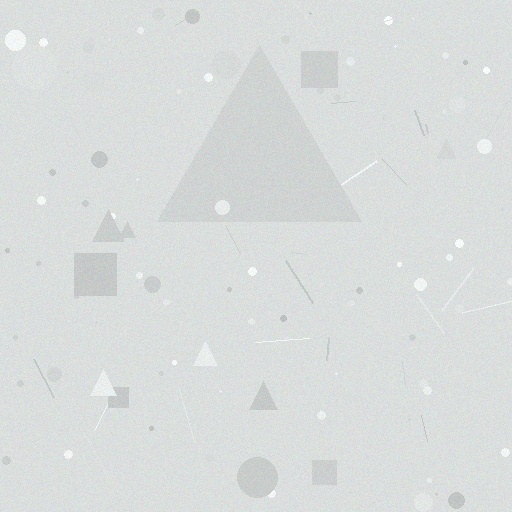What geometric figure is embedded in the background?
A triangle is embedded in the background.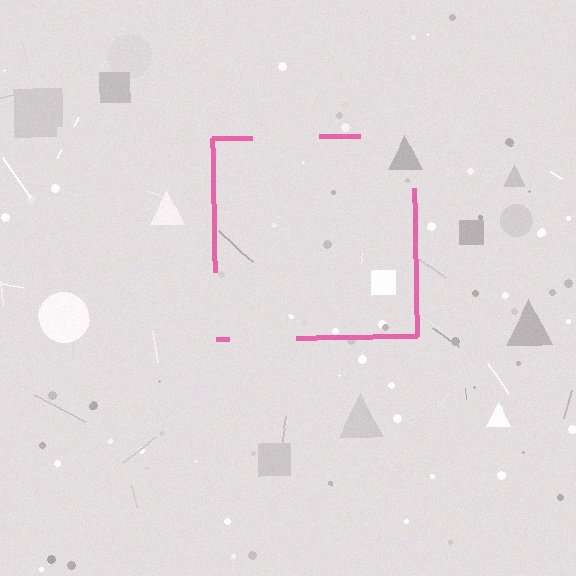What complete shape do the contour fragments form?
The contour fragments form a square.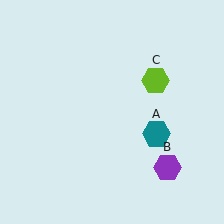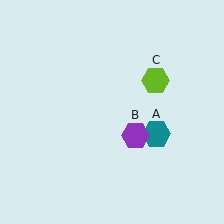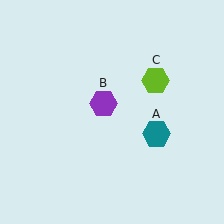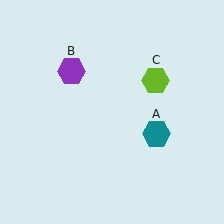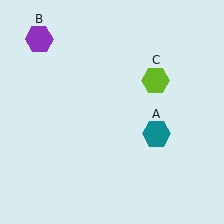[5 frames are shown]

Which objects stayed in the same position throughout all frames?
Teal hexagon (object A) and lime hexagon (object C) remained stationary.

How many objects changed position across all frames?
1 object changed position: purple hexagon (object B).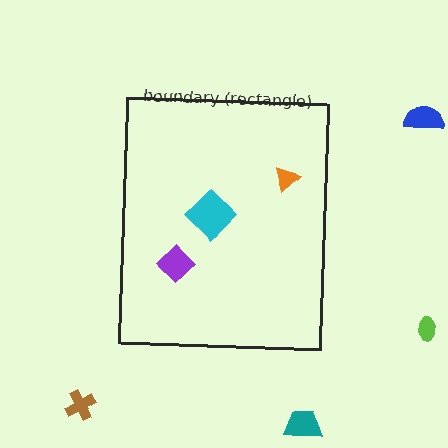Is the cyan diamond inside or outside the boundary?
Inside.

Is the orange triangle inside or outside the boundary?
Inside.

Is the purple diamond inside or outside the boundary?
Inside.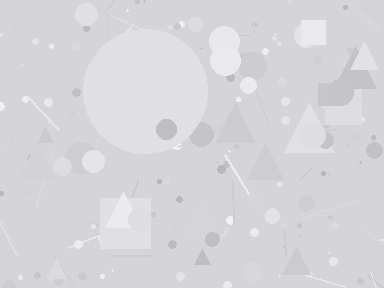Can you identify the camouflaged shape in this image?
The camouflaged shape is a circle.